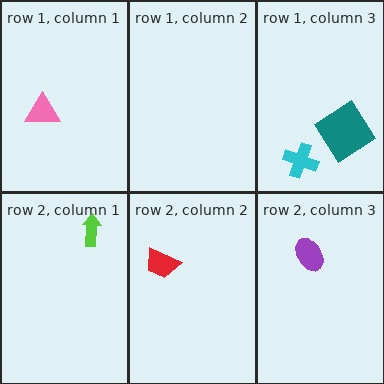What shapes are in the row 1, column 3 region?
The teal diamond, the cyan cross.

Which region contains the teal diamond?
The row 1, column 3 region.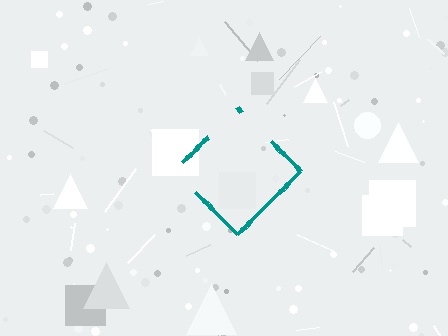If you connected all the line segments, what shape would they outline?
They would outline a diamond.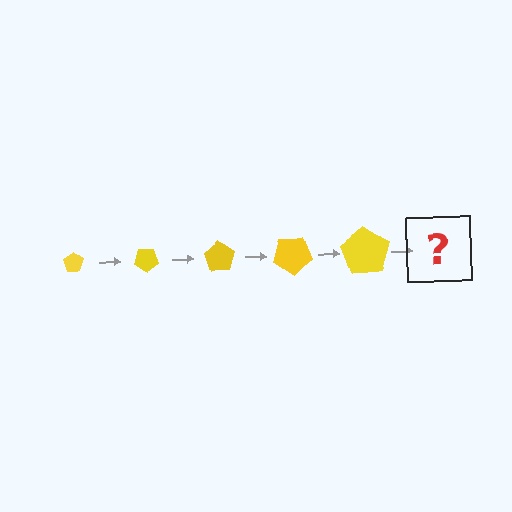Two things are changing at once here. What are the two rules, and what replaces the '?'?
The two rules are that the pentagon grows larger each step and it rotates 35 degrees each step. The '?' should be a pentagon, larger than the previous one and rotated 175 degrees from the start.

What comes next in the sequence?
The next element should be a pentagon, larger than the previous one and rotated 175 degrees from the start.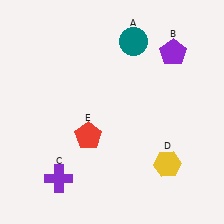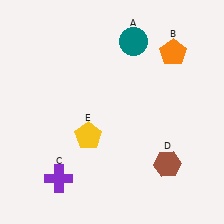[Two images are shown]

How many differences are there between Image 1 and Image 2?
There are 3 differences between the two images.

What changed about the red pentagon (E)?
In Image 1, E is red. In Image 2, it changed to yellow.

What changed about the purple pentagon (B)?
In Image 1, B is purple. In Image 2, it changed to orange.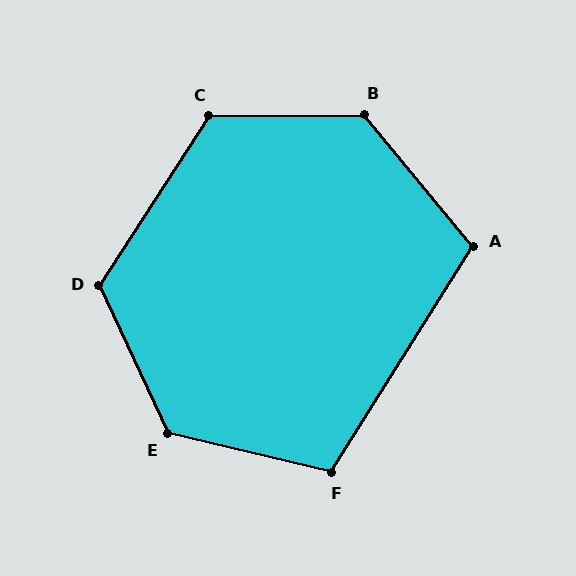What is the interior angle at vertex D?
Approximately 122 degrees (obtuse).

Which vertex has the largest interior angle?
B, at approximately 129 degrees.